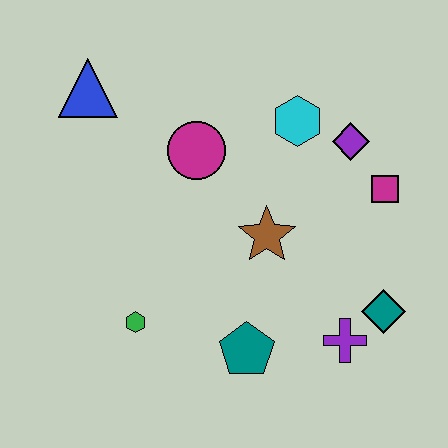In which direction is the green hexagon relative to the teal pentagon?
The green hexagon is to the left of the teal pentagon.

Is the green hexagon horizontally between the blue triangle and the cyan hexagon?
Yes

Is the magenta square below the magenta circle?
Yes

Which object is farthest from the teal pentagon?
The blue triangle is farthest from the teal pentagon.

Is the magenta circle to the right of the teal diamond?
No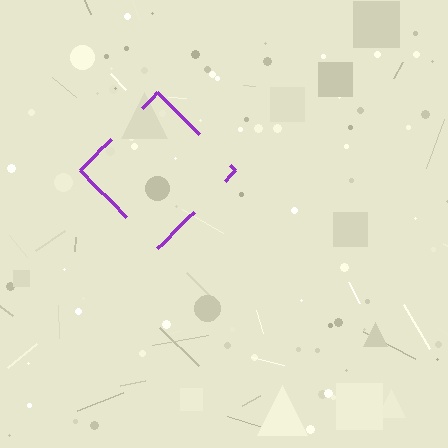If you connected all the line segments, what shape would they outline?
They would outline a diamond.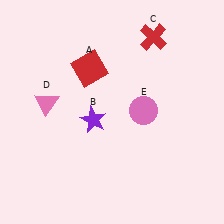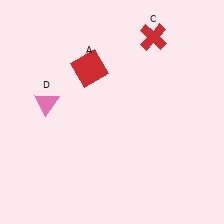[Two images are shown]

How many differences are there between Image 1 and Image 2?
There are 2 differences between the two images.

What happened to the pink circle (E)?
The pink circle (E) was removed in Image 2. It was in the top-right area of Image 1.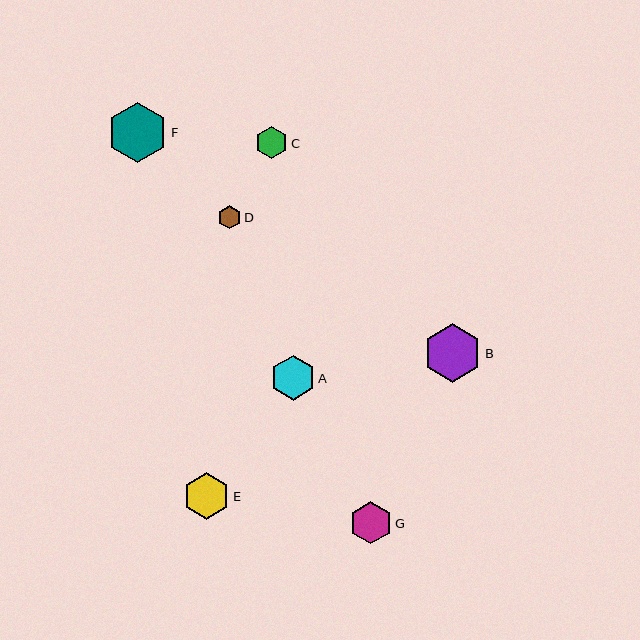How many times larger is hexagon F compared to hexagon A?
Hexagon F is approximately 1.3 times the size of hexagon A.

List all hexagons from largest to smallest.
From largest to smallest: F, B, E, A, G, C, D.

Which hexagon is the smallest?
Hexagon D is the smallest with a size of approximately 23 pixels.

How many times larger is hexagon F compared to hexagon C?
Hexagon F is approximately 1.8 times the size of hexagon C.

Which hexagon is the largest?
Hexagon F is the largest with a size of approximately 60 pixels.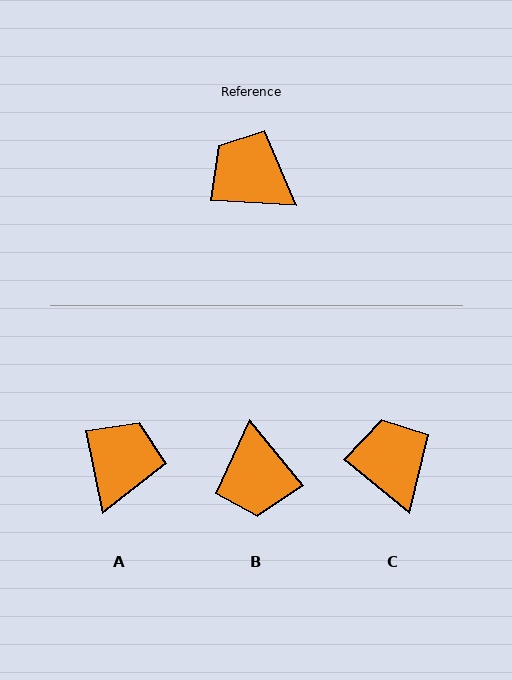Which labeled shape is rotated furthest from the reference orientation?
B, about 132 degrees away.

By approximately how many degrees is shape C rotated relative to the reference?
Approximately 36 degrees clockwise.